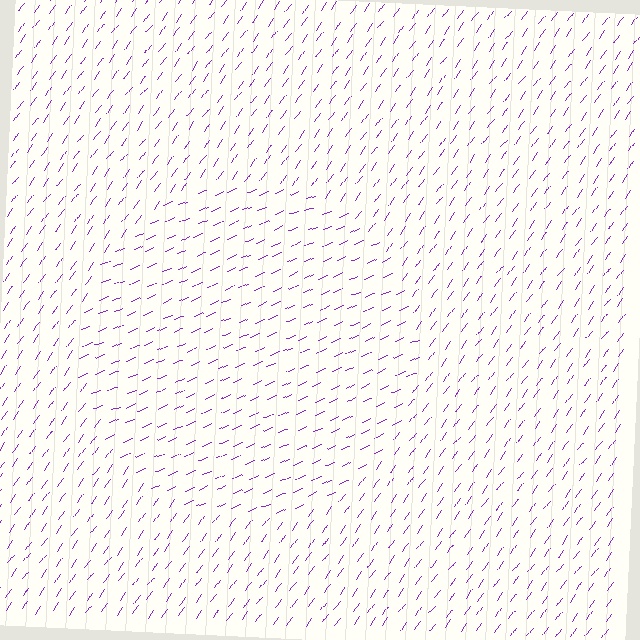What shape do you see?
I see a circle.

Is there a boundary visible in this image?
Yes, there is a texture boundary formed by a change in line orientation.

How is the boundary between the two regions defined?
The boundary is defined purely by a change in line orientation (approximately 30 degrees difference). All lines are the same color and thickness.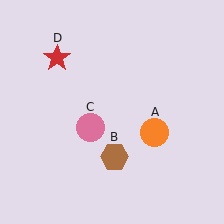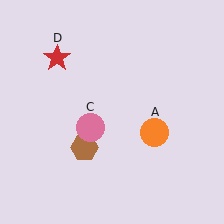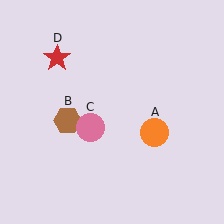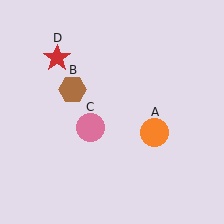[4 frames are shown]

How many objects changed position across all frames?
1 object changed position: brown hexagon (object B).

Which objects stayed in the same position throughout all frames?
Orange circle (object A) and pink circle (object C) and red star (object D) remained stationary.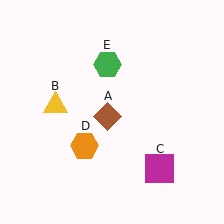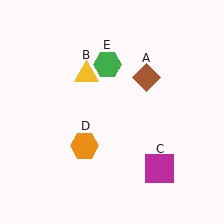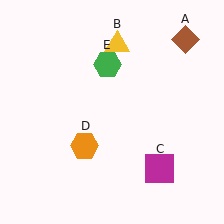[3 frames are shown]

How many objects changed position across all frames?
2 objects changed position: brown diamond (object A), yellow triangle (object B).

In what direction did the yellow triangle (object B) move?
The yellow triangle (object B) moved up and to the right.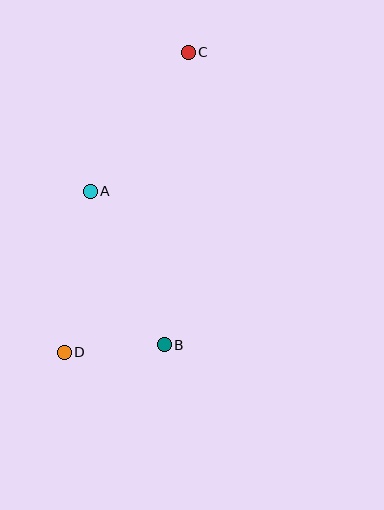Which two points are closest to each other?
Points B and D are closest to each other.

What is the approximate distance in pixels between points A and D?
The distance between A and D is approximately 163 pixels.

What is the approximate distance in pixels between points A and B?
The distance between A and B is approximately 171 pixels.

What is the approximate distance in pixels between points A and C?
The distance between A and C is approximately 170 pixels.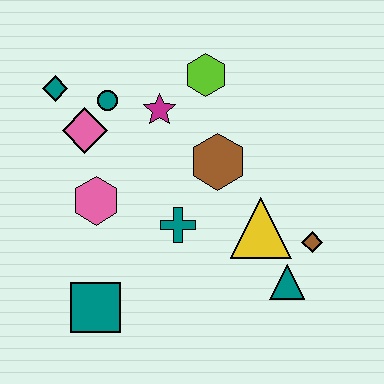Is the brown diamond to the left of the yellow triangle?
No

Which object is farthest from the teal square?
The lime hexagon is farthest from the teal square.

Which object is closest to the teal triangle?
The brown diamond is closest to the teal triangle.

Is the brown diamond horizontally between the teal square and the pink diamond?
No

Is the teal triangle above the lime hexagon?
No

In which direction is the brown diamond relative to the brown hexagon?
The brown diamond is to the right of the brown hexagon.